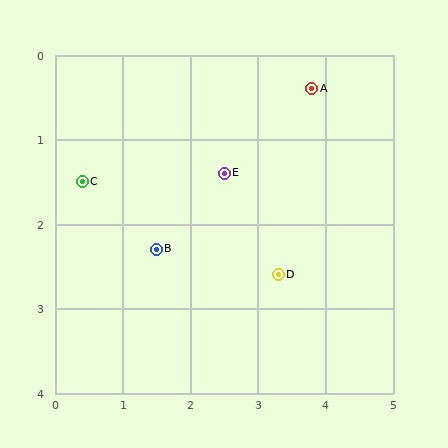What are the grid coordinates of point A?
Point A is at approximately (3.8, 0.4).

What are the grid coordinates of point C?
Point C is at approximately (0.4, 1.5).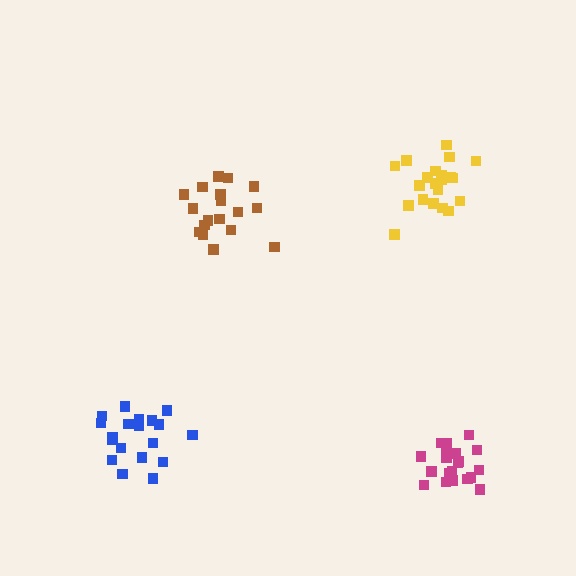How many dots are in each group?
Group 1: 18 dots, Group 2: 21 dots, Group 3: 19 dots, Group 4: 20 dots (78 total).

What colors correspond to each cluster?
The clusters are colored: brown, yellow, blue, magenta.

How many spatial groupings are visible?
There are 4 spatial groupings.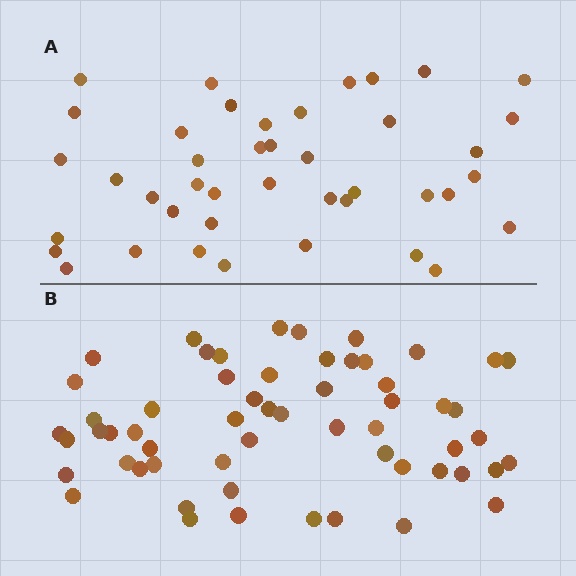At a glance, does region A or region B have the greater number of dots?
Region B (the bottom region) has more dots.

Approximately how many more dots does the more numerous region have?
Region B has approximately 15 more dots than region A.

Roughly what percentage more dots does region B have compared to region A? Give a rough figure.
About 40% more.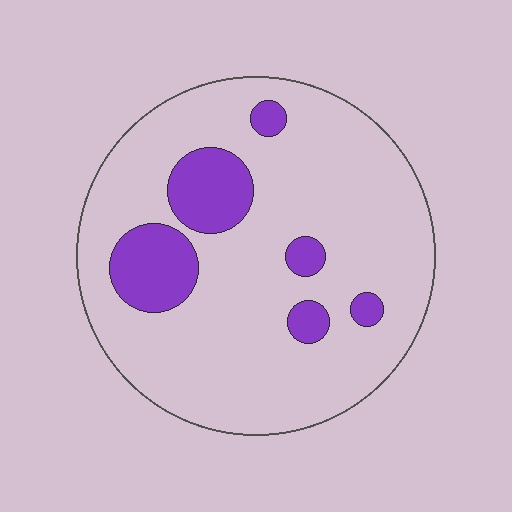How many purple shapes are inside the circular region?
6.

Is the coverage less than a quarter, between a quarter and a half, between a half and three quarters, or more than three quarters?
Less than a quarter.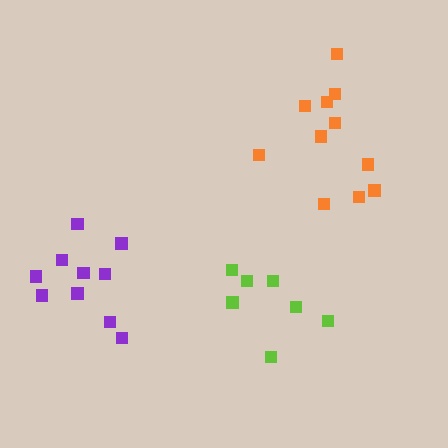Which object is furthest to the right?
The orange cluster is rightmost.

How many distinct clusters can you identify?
There are 3 distinct clusters.